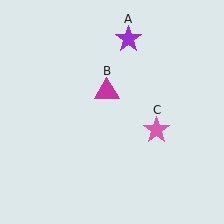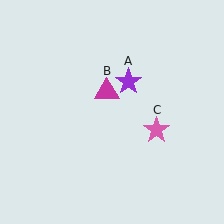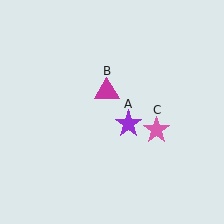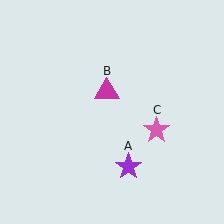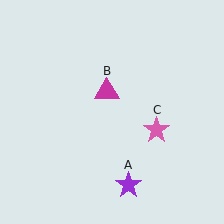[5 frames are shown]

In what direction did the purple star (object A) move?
The purple star (object A) moved down.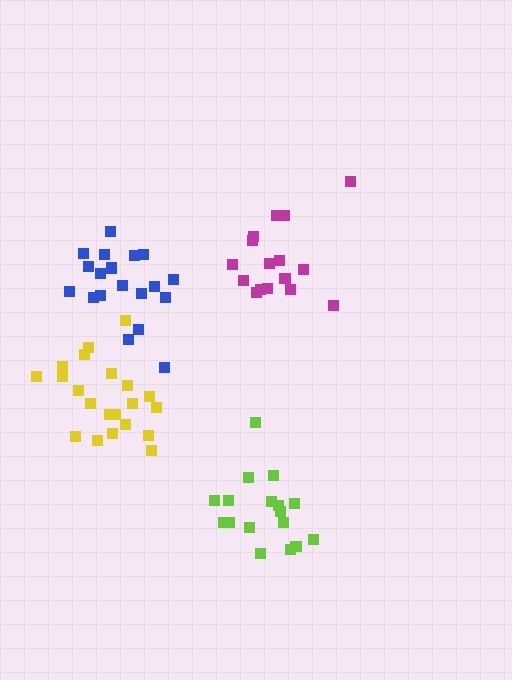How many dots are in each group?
Group 1: 19 dots, Group 2: 21 dots, Group 3: 16 dots, Group 4: 17 dots (73 total).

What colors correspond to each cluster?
The clusters are colored: blue, yellow, magenta, lime.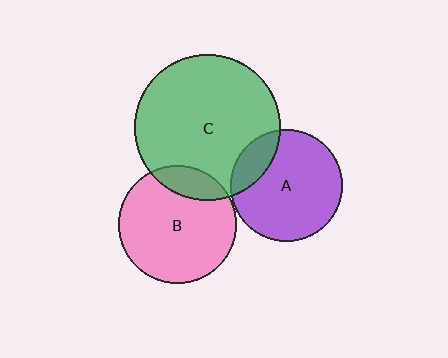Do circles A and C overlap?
Yes.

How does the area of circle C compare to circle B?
Approximately 1.6 times.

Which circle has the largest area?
Circle C (green).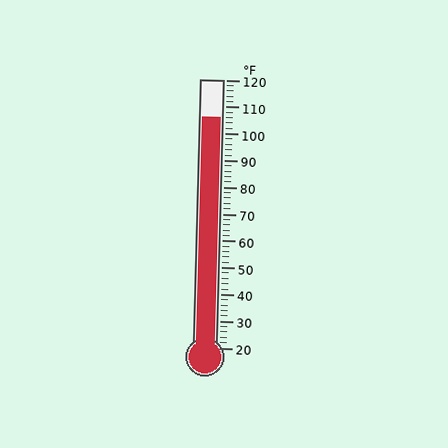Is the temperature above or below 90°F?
The temperature is above 90°F.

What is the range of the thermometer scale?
The thermometer scale ranges from 20°F to 120°F.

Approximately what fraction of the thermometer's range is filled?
The thermometer is filled to approximately 85% of its range.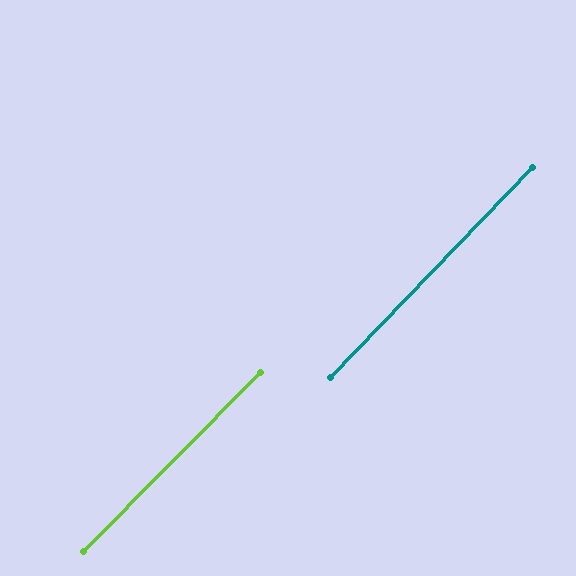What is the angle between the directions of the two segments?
Approximately 1 degree.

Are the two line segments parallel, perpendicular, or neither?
Parallel — their directions differ by only 0.7°.